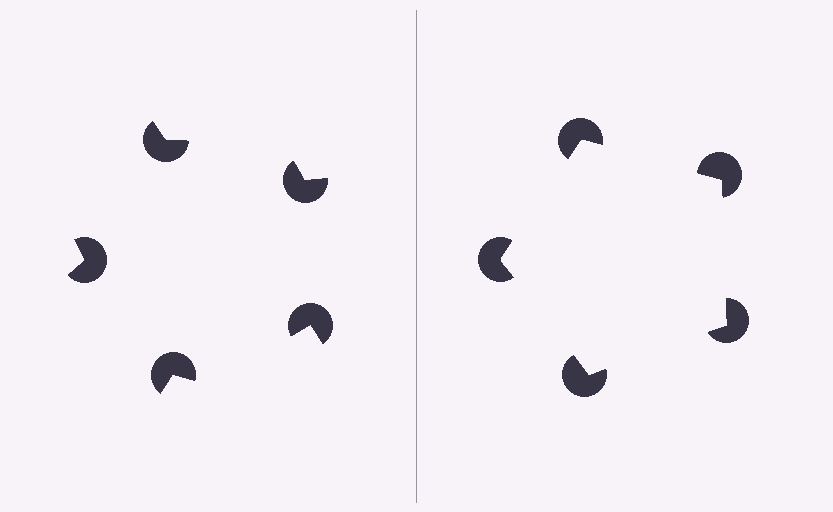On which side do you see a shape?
An illusory pentagon appears on the right side. On the left side the wedge cuts are rotated, so no coherent shape forms.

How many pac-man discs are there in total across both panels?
10 — 5 on each side.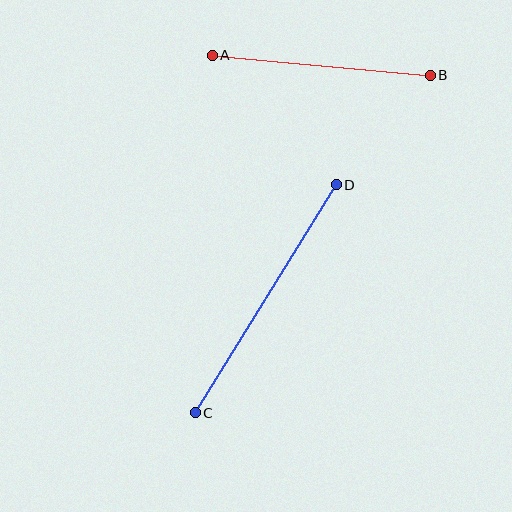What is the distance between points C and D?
The distance is approximately 268 pixels.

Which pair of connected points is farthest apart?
Points C and D are farthest apart.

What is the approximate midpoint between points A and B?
The midpoint is at approximately (321, 65) pixels.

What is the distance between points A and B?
The distance is approximately 219 pixels.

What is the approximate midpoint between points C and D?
The midpoint is at approximately (266, 299) pixels.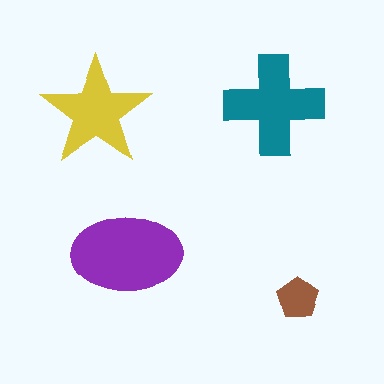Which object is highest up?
The teal cross is topmost.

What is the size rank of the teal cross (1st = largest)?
2nd.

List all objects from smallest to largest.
The brown pentagon, the yellow star, the teal cross, the purple ellipse.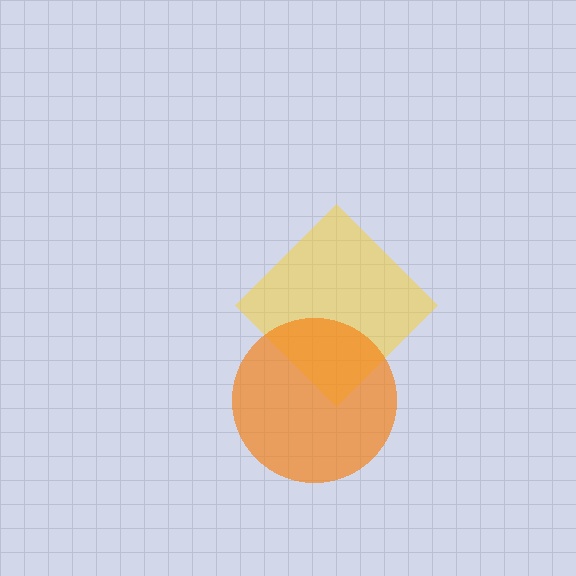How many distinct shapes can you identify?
There are 2 distinct shapes: a yellow diamond, an orange circle.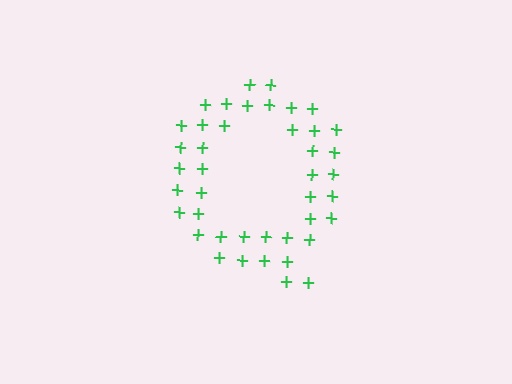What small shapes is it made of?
It is made of small plus signs.